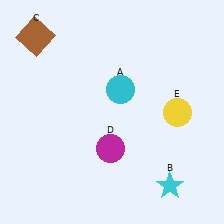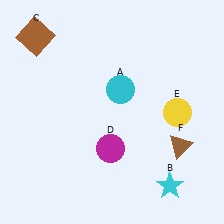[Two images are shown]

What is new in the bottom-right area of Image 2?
A brown triangle (F) was added in the bottom-right area of Image 2.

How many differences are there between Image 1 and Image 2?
There is 1 difference between the two images.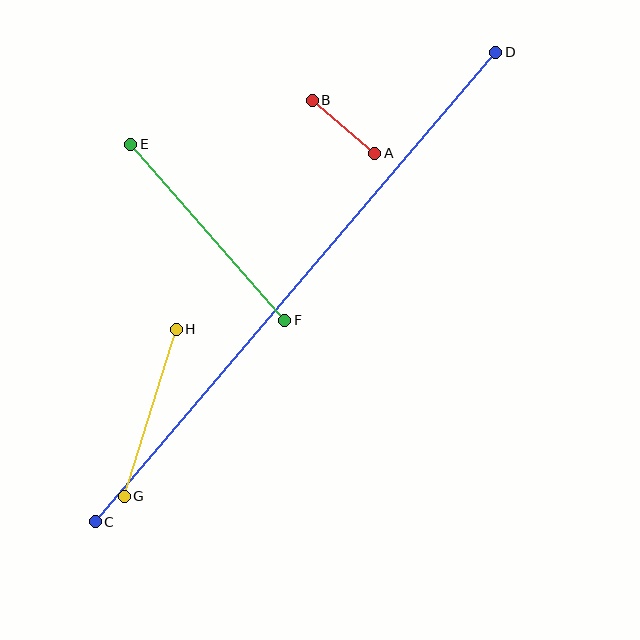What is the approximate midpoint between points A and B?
The midpoint is at approximately (344, 127) pixels.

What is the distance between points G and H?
The distance is approximately 175 pixels.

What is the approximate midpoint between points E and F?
The midpoint is at approximately (208, 232) pixels.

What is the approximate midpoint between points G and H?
The midpoint is at approximately (150, 413) pixels.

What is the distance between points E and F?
The distance is approximately 233 pixels.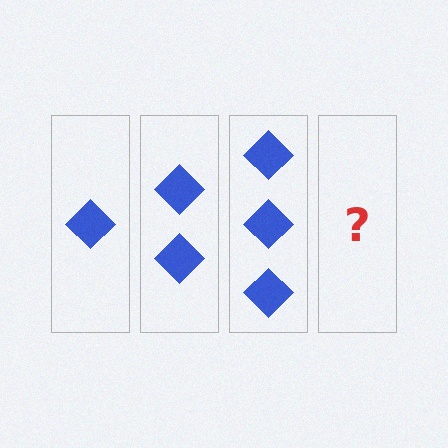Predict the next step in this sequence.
The next step is 4 diamonds.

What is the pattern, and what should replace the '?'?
The pattern is that each step adds one more diamond. The '?' should be 4 diamonds.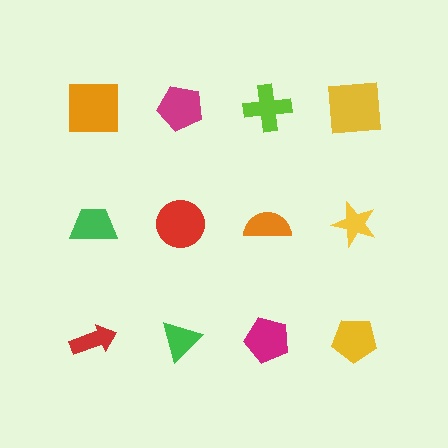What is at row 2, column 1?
A green trapezoid.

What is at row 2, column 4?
A yellow star.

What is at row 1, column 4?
A yellow square.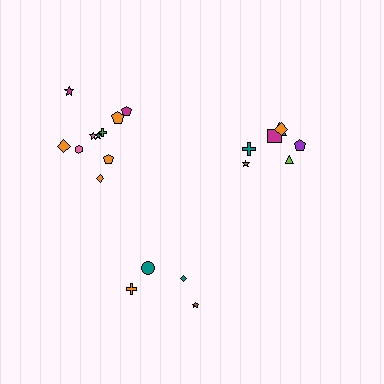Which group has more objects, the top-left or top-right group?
The top-left group.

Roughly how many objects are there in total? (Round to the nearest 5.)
Roughly 20 objects in total.